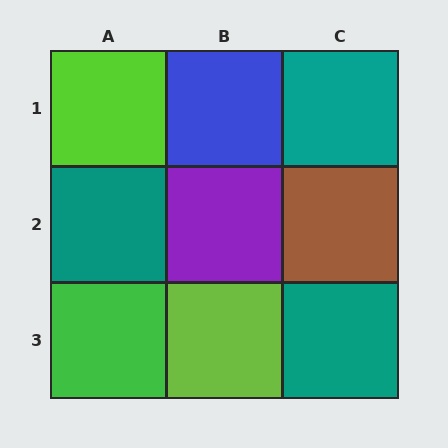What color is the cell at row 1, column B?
Blue.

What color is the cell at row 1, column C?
Teal.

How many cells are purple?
1 cell is purple.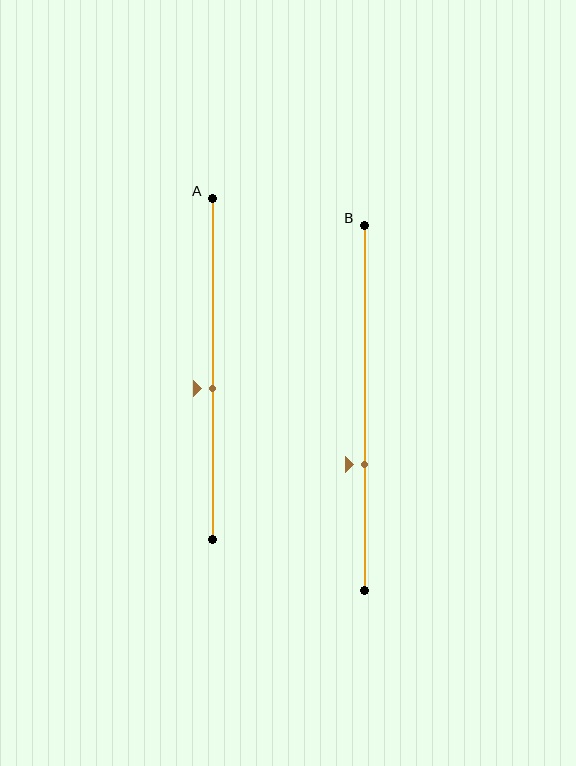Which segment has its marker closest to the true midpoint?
Segment A has its marker closest to the true midpoint.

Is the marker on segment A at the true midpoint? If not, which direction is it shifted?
No, the marker on segment A is shifted downward by about 6% of the segment length.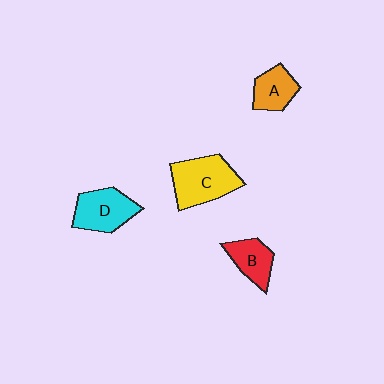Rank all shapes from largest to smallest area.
From largest to smallest: C (yellow), D (cyan), B (red), A (orange).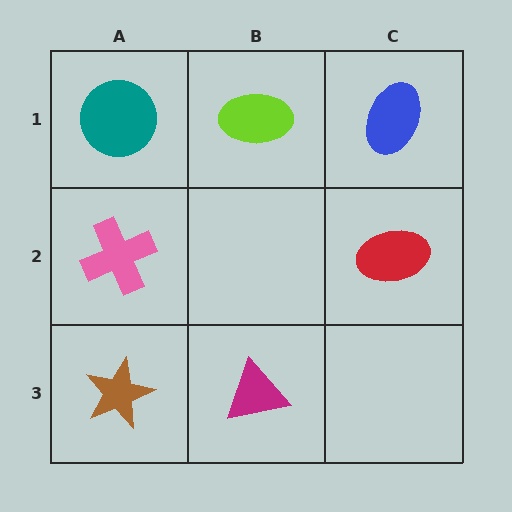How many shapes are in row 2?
2 shapes.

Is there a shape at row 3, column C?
No, that cell is empty.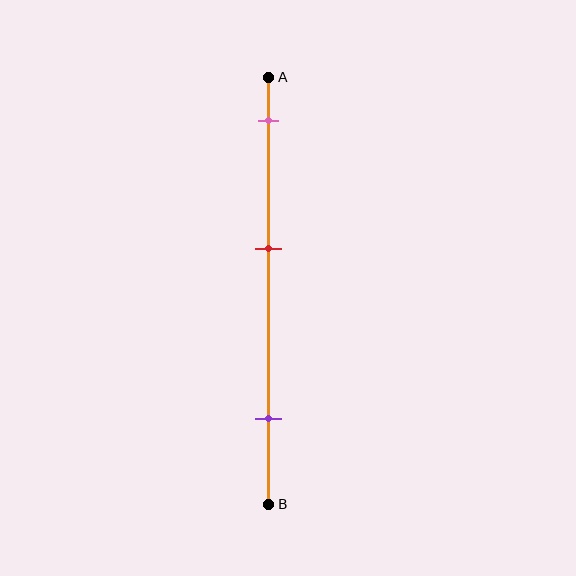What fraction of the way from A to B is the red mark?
The red mark is approximately 40% (0.4) of the way from A to B.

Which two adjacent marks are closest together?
The pink and red marks are the closest adjacent pair.